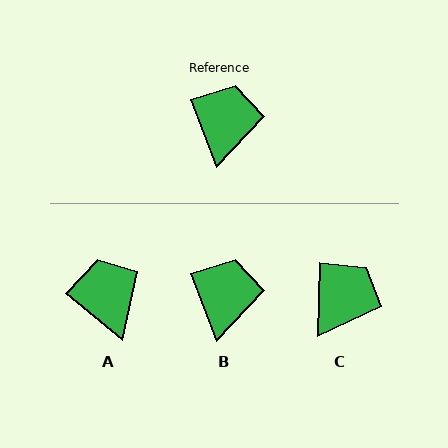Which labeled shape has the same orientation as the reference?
B.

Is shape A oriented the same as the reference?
No, it is off by about 30 degrees.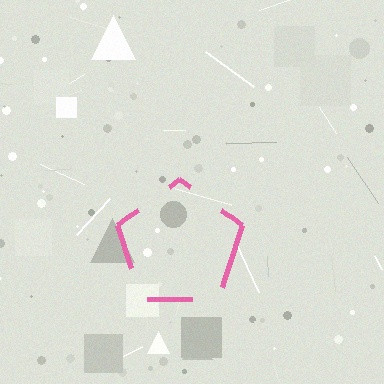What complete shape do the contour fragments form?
The contour fragments form a pentagon.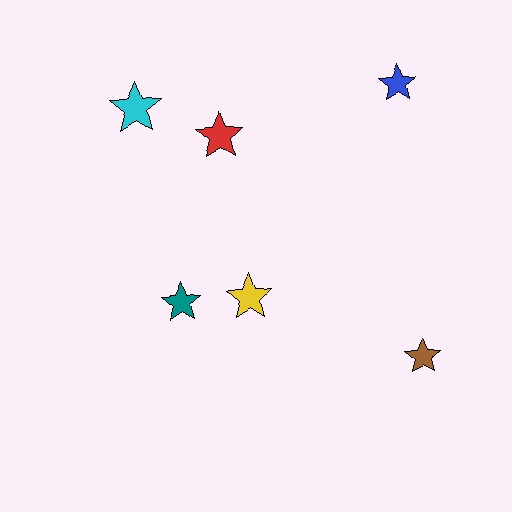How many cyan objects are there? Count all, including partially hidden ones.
There is 1 cyan object.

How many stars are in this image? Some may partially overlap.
There are 6 stars.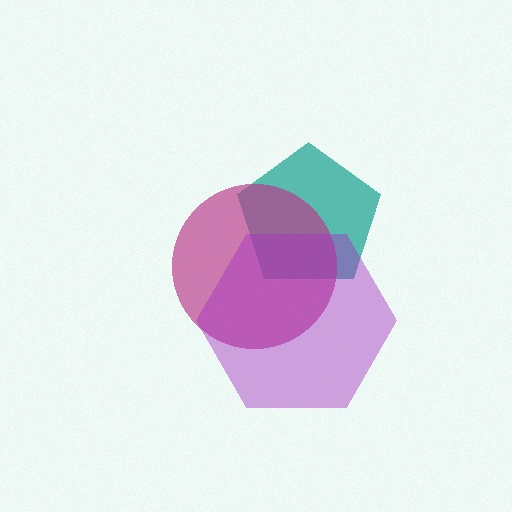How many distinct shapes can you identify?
There are 3 distinct shapes: a teal pentagon, a magenta circle, a purple hexagon.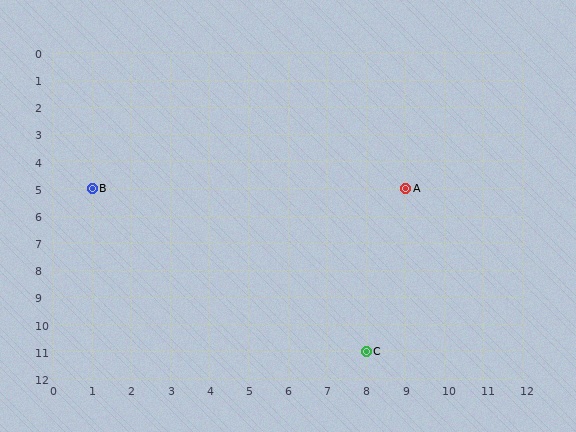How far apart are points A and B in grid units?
Points A and B are 8 columns apart.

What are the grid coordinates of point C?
Point C is at grid coordinates (8, 11).